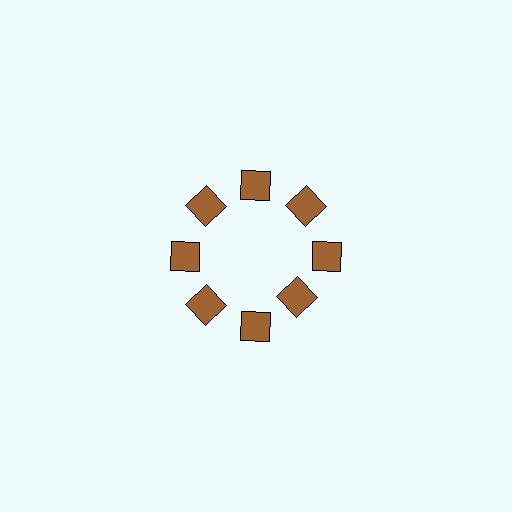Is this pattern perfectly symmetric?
No. The 8 brown squares are arranged in a ring, but one element near the 4 o'clock position is pulled inward toward the center, breaking the 8-fold rotational symmetry.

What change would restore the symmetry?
The symmetry would be restored by moving it outward, back onto the ring so that all 8 squares sit at equal angles and equal distance from the center.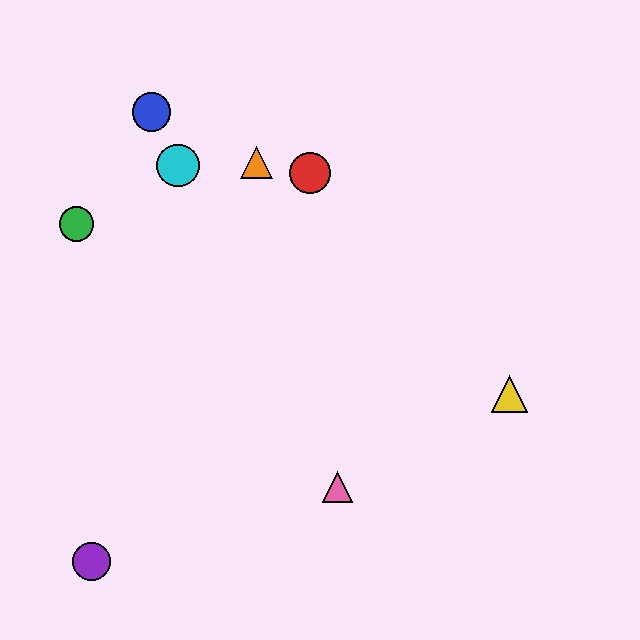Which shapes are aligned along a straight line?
The blue circle, the cyan circle, the pink triangle are aligned along a straight line.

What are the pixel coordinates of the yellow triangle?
The yellow triangle is at (510, 394).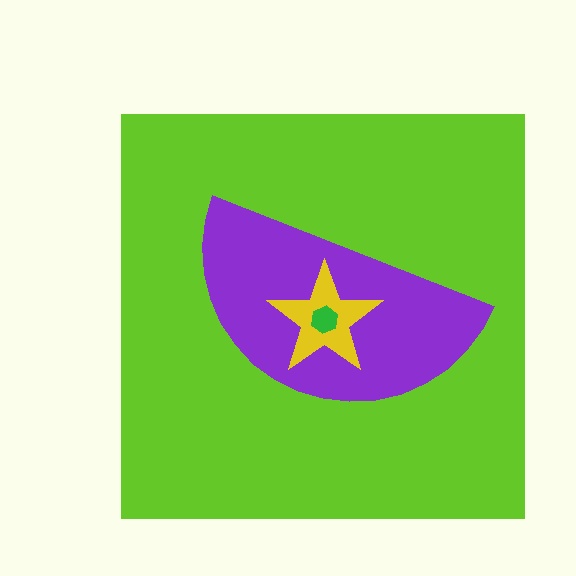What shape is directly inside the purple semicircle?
The yellow star.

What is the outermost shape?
The lime square.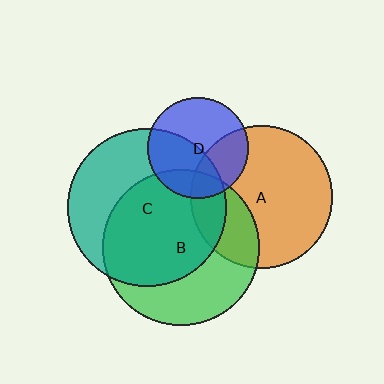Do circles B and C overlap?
Yes.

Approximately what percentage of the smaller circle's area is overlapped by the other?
Approximately 60%.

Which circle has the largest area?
Circle C (teal).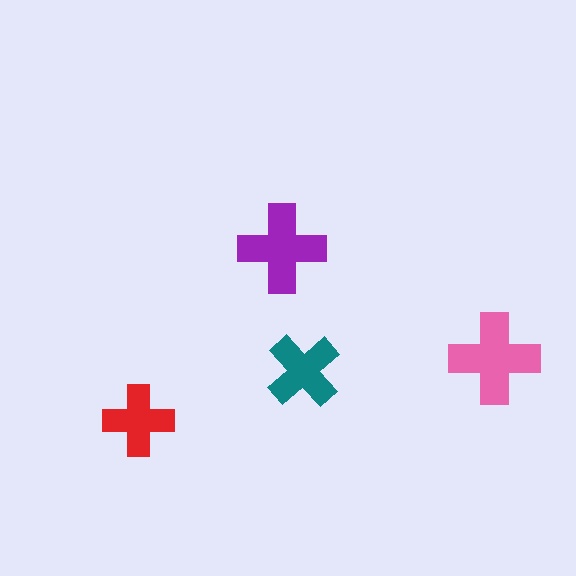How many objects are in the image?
There are 4 objects in the image.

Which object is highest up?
The purple cross is topmost.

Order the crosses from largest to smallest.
the pink one, the purple one, the teal one, the red one.